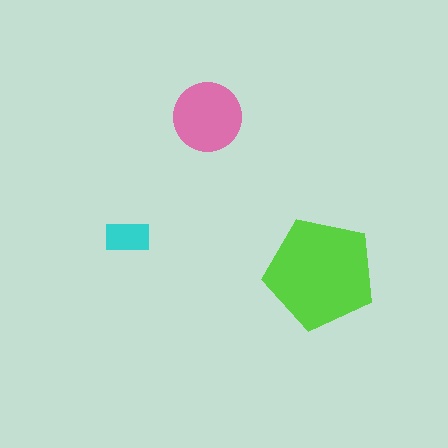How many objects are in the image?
There are 3 objects in the image.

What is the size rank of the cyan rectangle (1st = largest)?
3rd.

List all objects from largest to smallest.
The lime pentagon, the pink circle, the cyan rectangle.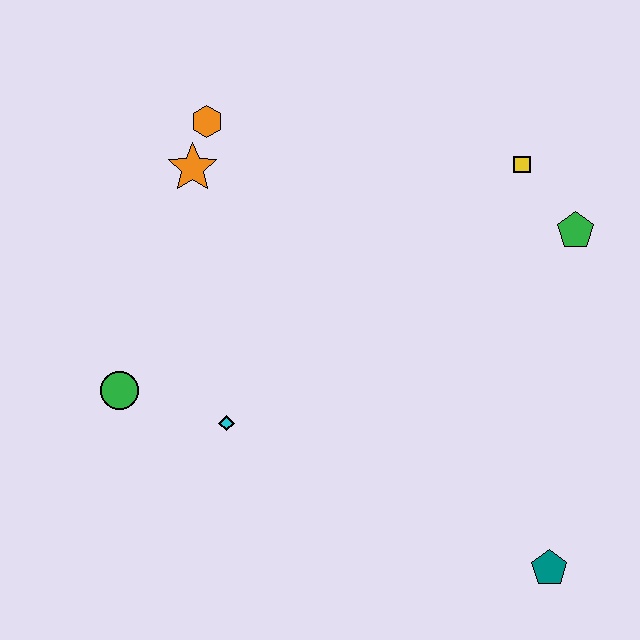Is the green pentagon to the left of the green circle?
No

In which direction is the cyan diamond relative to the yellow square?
The cyan diamond is to the left of the yellow square.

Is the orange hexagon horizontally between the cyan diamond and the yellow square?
No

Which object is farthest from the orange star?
The teal pentagon is farthest from the orange star.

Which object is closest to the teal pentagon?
The green pentagon is closest to the teal pentagon.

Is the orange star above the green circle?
Yes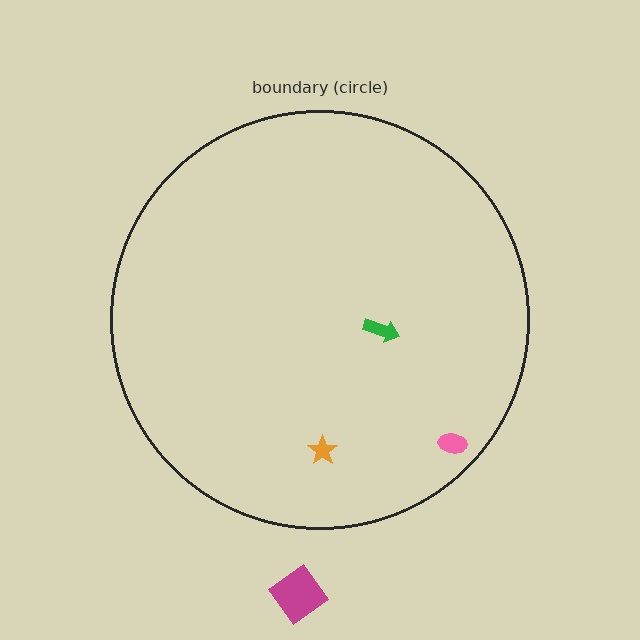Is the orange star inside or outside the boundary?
Inside.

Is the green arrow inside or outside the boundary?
Inside.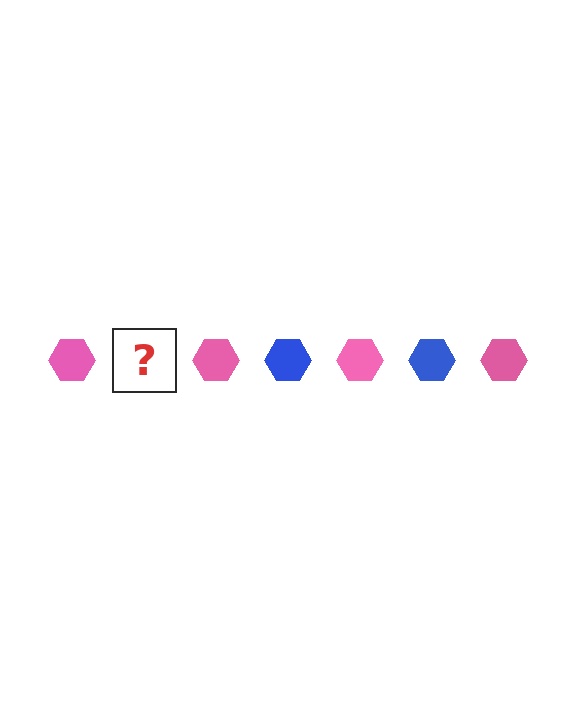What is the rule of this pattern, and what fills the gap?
The rule is that the pattern cycles through pink, blue hexagons. The gap should be filled with a blue hexagon.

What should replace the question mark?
The question mark should be replaced with a blue hexagon.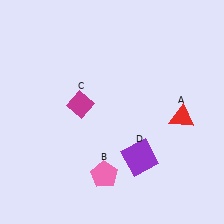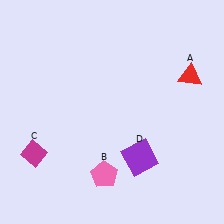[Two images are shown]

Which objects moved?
The objects that moved are: the red triangle (A), the magenta diamond (C).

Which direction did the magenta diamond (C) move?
The magenta diamond (C) moved down.